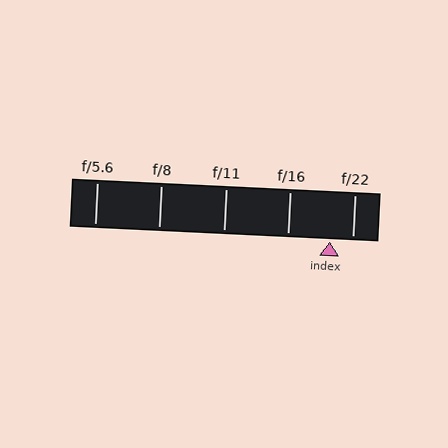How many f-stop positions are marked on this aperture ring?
There are 5 f-stop positions marked.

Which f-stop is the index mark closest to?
The index mark is closest to f/22.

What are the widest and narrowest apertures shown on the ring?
The widest aperture shown is f/5.6 and the narrowest is f/22.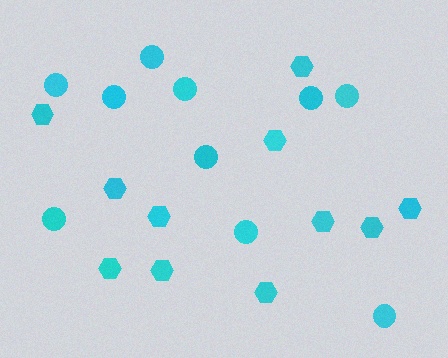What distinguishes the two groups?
There are 2 groups: one group of hexagons (11) and one group of circles (10).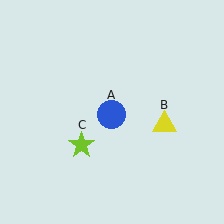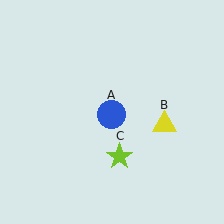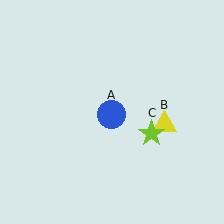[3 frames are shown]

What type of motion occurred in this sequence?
The lime star (object C) rotated counterclockwise around the center of the scene.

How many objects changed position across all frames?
1 object changed position: lime star (object C).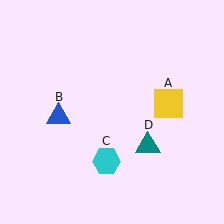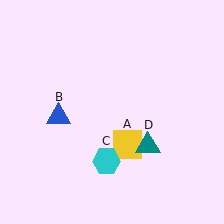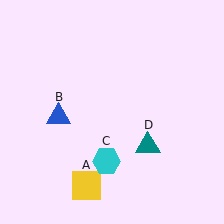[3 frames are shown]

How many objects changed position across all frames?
1 object changed position: yellow square (object A).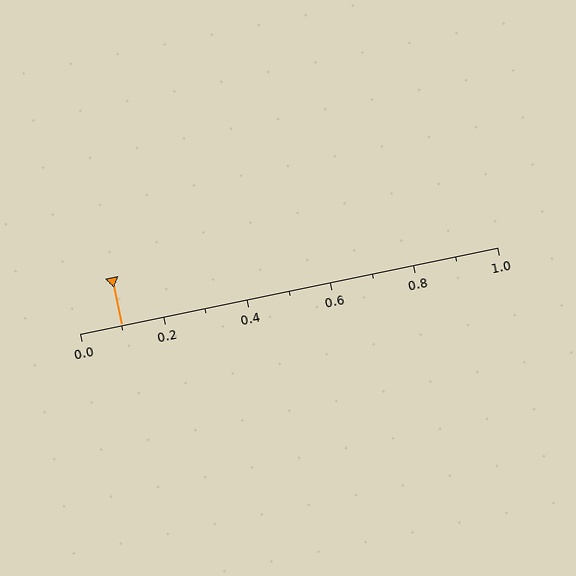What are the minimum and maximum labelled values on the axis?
The axis runs from 0.0 to 1.0.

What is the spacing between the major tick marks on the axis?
The major ticks are spaced 0.2 apart.